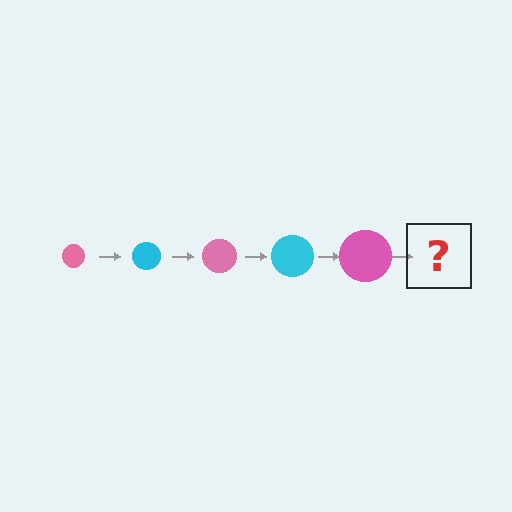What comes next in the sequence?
The next element should be a cyan circle, larger than the previous one.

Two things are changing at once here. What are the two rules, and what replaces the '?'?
The two rules are that the circle grows larger each step and the color cycles through pink and cyan. The '?' should be a cyan circle, larger than the previous one.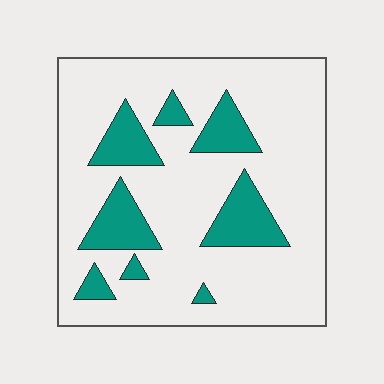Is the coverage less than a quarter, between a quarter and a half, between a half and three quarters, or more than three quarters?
Less than a quarter.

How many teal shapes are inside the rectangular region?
8.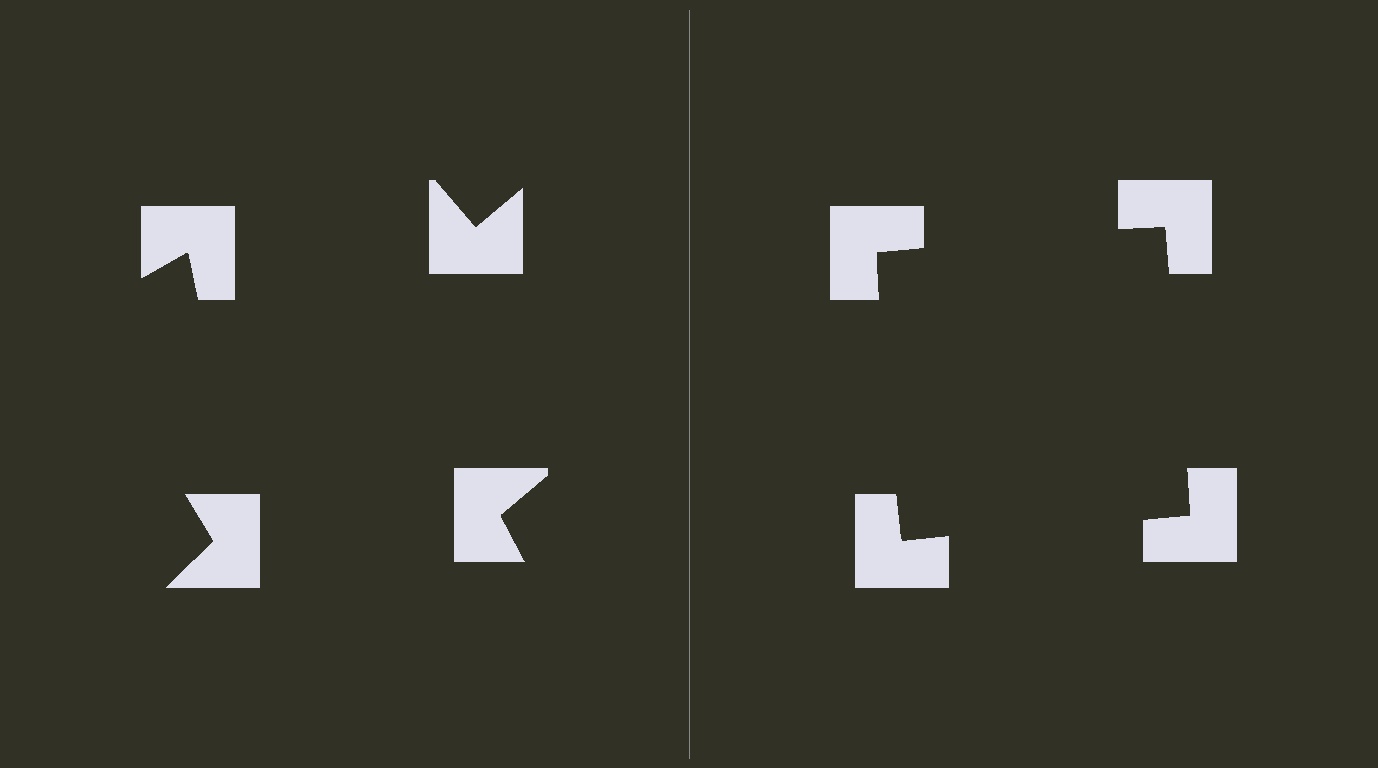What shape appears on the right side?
An illusory square.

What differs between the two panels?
The notched squares are positioned identically on both sides; only the wedge orientations differ. On the right they align to a square; on the left they are misaligned.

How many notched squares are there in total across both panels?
8 — 4 on each side.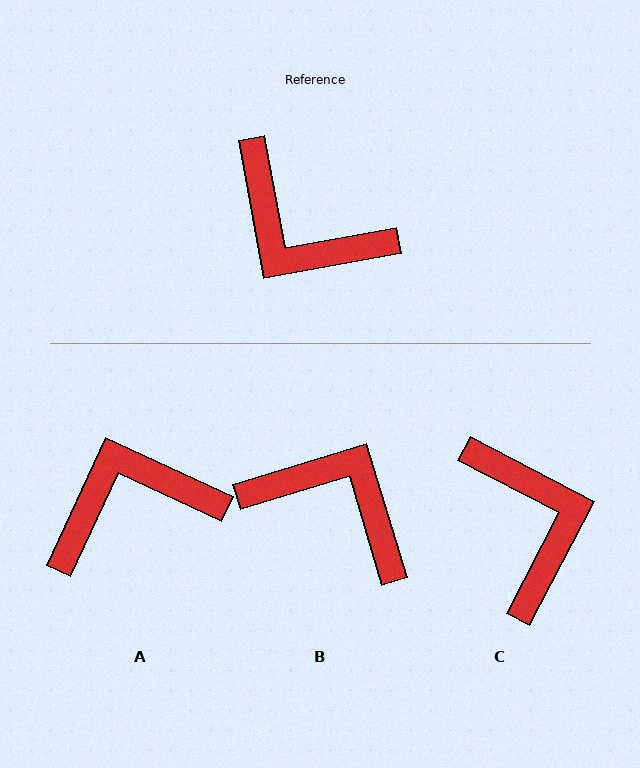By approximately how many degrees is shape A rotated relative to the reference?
Approximately 125 degrees clockwise.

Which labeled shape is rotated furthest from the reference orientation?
B, about 174 degrees away.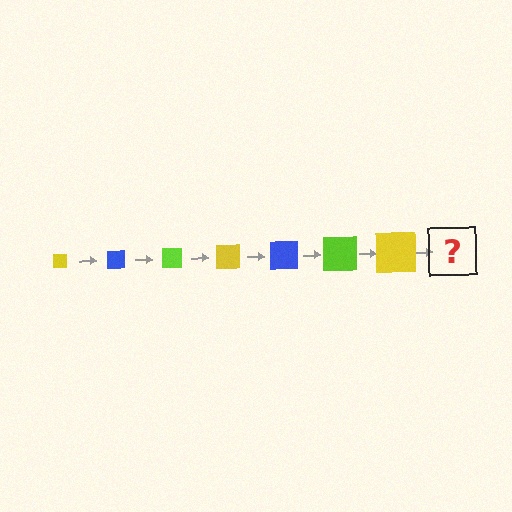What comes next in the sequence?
The next element should be a blue square, larger than the previous one.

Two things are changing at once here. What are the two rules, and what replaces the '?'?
The two rules are that the square grows larger each step and the color cycles through yellow, blue, and lime. The '?' should be a blue square, larger than the previous one.